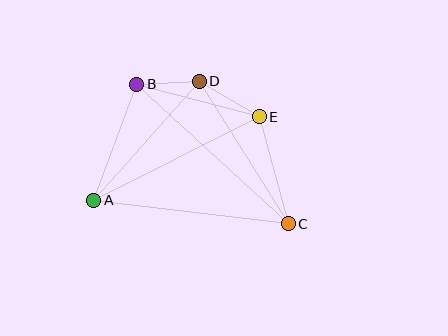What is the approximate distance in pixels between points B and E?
The distance between B and E is approximately 127 pixels.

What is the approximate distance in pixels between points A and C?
The distance between A and C is approximately 196 pixels.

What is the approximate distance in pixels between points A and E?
The distance between A and E is approximately 186 pixels.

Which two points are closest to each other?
Points B and D are closest to each other.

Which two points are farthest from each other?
Points B and C are farthest from each other.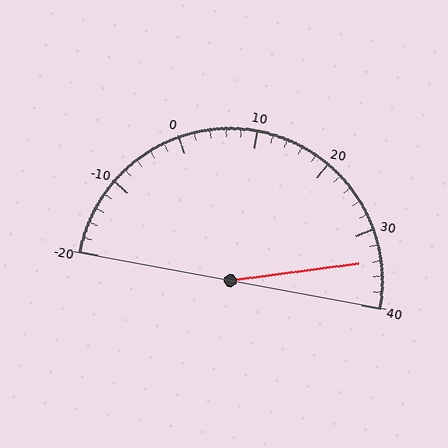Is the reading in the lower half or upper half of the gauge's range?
The reading is in the upper half of the range (-20 to 40).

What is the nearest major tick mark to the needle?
The nearest major tick mark is 30.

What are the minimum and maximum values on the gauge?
The gauge ranges from -20 to 40.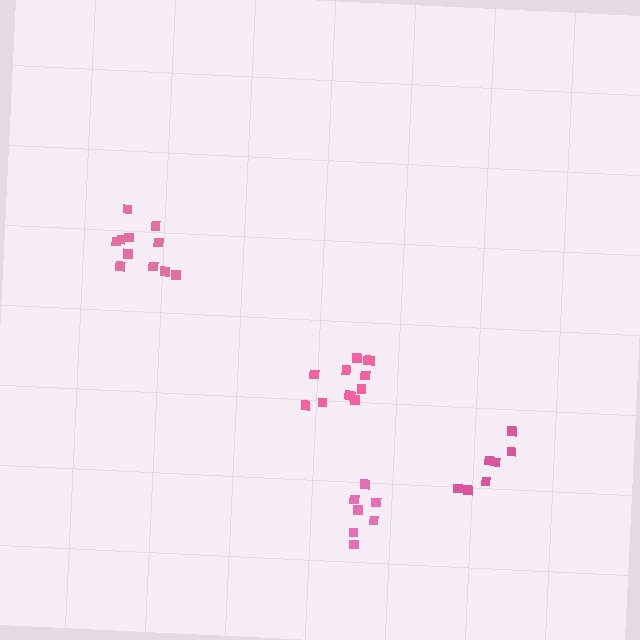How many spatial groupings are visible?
There are 4 spatial groupings.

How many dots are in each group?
Group 1: 7 dots, Group 2: 13 dots, Group 3: 11 dots, Group 4: 7 dots (38 total).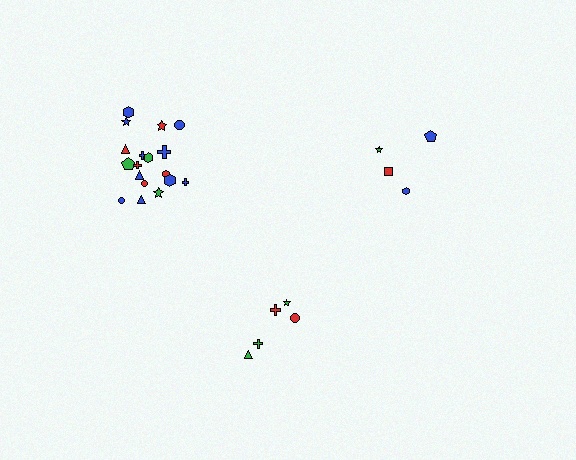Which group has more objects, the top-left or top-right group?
The top-left group.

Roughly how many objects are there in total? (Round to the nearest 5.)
Roughly 25 objects in total.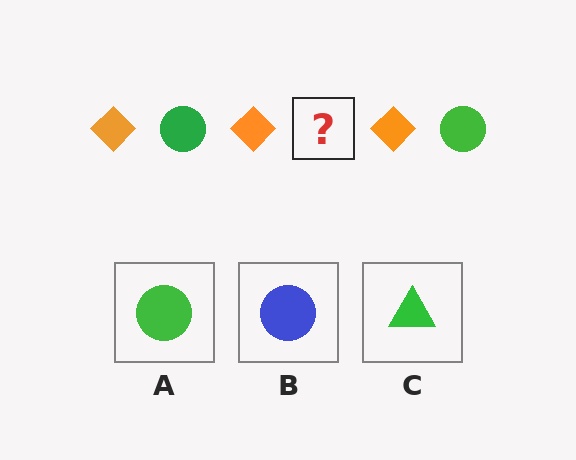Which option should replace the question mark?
Option A.